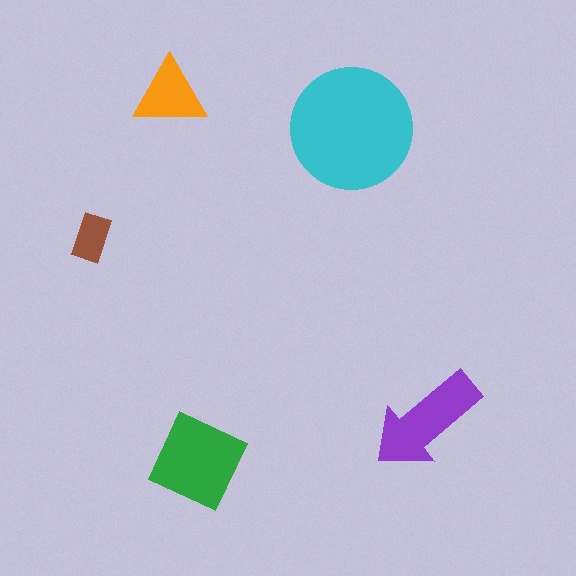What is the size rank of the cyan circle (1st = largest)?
1st.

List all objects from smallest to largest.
The brown rectangle, the orange triangle, the purple arrow, the green square, the cyan circle.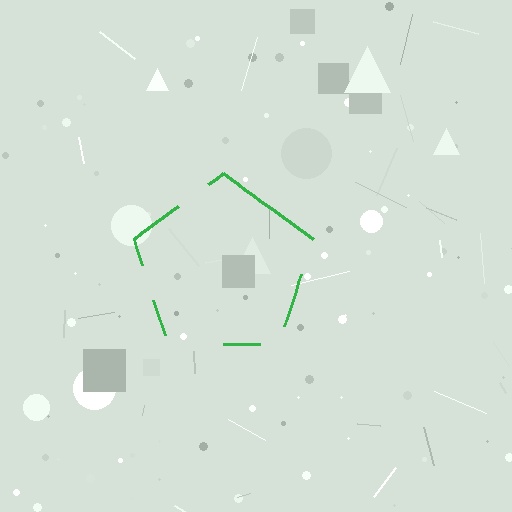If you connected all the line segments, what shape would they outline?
They would outline a pentagon.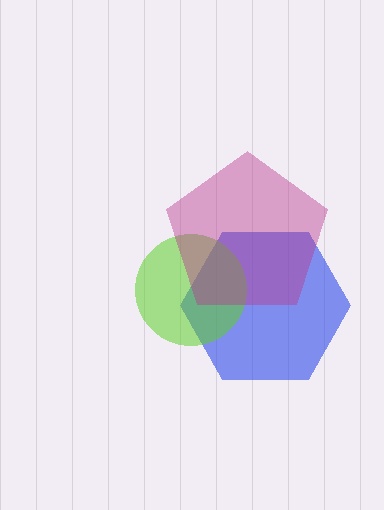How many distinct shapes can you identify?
There are 3 distinct shapes: a blue hexagon, a lime circle, a magenta pentagon.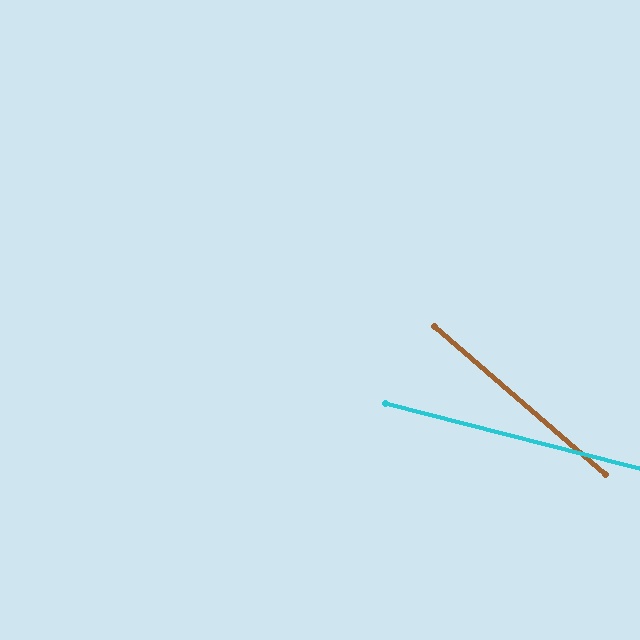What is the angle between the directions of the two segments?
Approximately 26 degrees.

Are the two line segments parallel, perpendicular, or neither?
Neither parallel nor perpendicular — they differ by about 26°.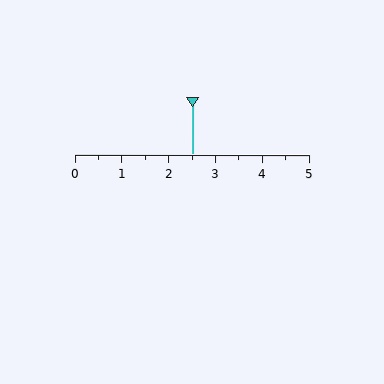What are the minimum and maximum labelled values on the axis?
The axis runs from 0 to 5.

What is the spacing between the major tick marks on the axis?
The major ticks are spaced 1 apart.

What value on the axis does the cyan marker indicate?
The marker indicates approximately 2.5.